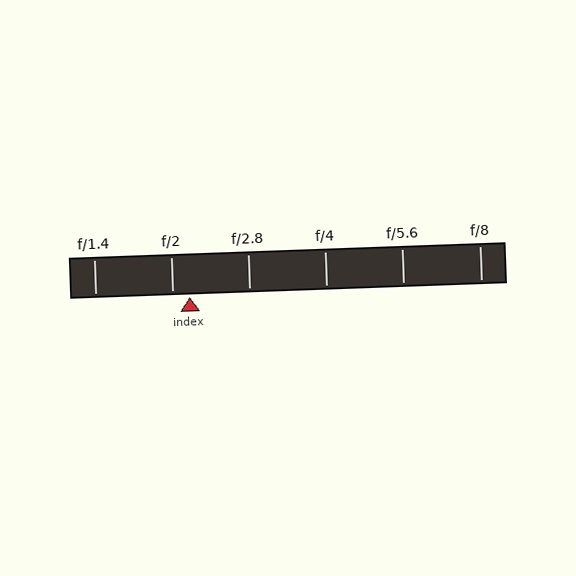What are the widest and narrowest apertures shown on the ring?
The widest aperture shown is f/1.4 and the narrowest is f/8.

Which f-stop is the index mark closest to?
The index mark is closest to f/2.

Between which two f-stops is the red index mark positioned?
The index mark is between f/2 and f/2.8.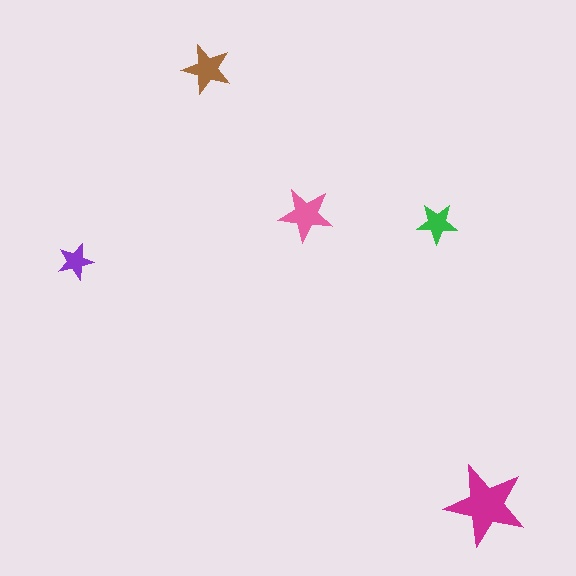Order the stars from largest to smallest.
the magenta one, the pink one, the brown one, the green one, the purple one.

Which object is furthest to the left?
The purple star is leftmost.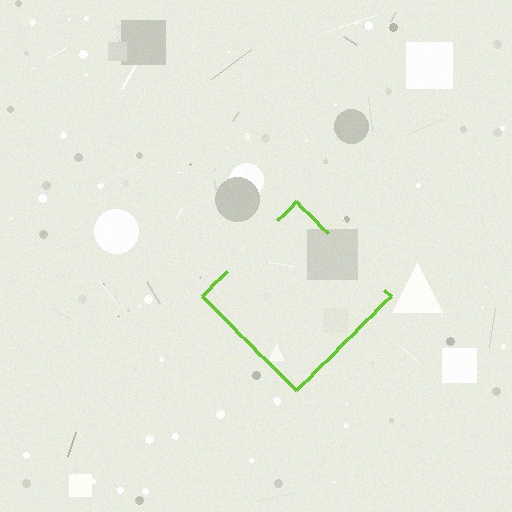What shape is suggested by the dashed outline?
The dashed outline suggests a diamond.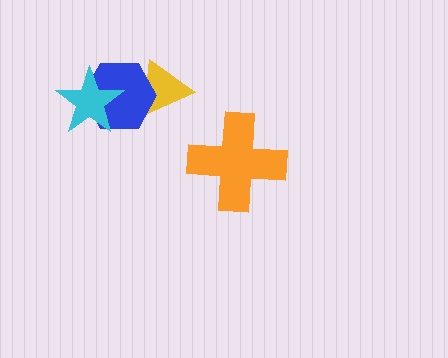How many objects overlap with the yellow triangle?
1 object overlaps with the yellow triangle.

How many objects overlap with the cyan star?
1 object overlaps with the cyan star.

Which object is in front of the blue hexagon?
The cyan star is in front of the blue hexagon.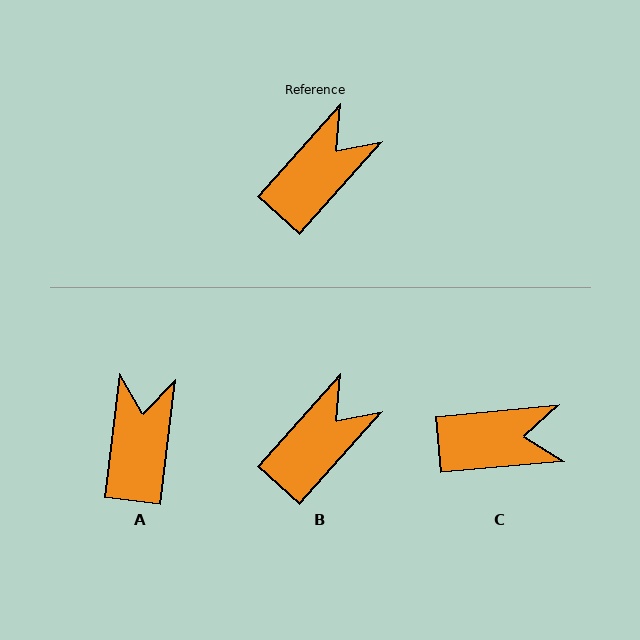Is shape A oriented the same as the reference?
No, it is off by about 35 degrees.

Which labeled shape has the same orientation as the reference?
B.